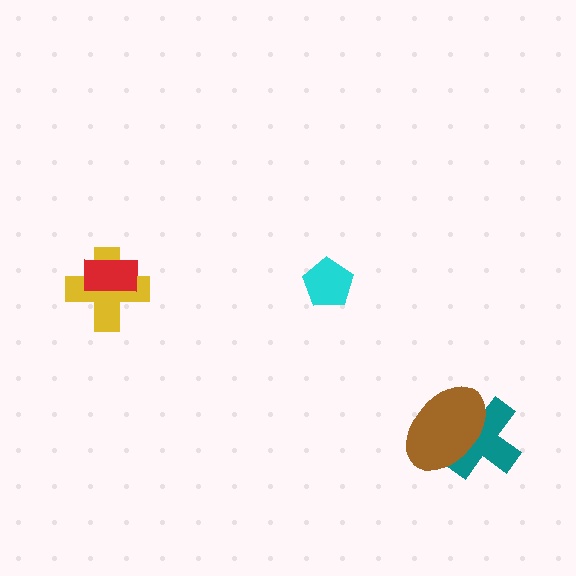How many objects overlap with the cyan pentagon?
0 objects overlap with the cyan pentagon.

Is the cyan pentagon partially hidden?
No, no other shape covers it.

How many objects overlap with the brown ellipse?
1 object overlaps with the brown ellipse.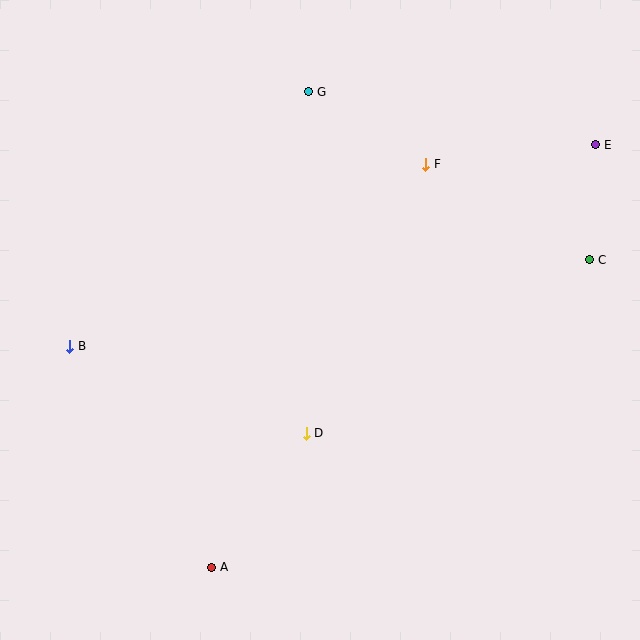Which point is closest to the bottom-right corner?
Point C is closest to the bottom-right corner.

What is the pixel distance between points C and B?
The distance between C and B is 527 pixels.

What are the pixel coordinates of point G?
Point G is at (309, 92).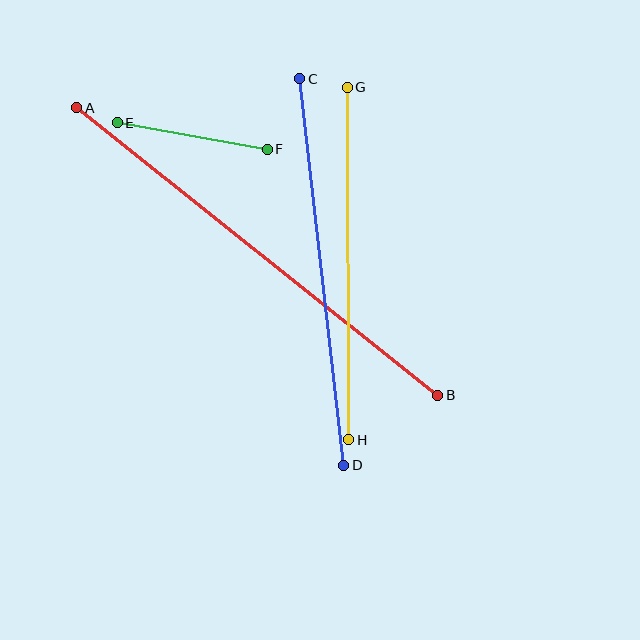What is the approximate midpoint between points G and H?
The midpoint is at approximately (348, 264) pixels.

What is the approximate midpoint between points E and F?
The midpoint is at approximately (192, 136) pixels.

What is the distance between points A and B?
The distance is approximately 461 pixels.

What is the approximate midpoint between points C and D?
The midpoint is at approximately (322, 272) pixels.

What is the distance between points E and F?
The distance is approximately 152 pixels.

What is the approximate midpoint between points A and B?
The midpoint is at approximately (257, 252) pixels.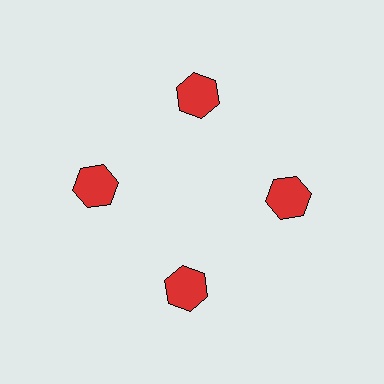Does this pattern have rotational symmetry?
Yes, this pattern has 4-fold rotational symmetry. It looks the same after rotating 90 degrees around the center.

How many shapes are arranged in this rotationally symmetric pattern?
There are 4 shapes, arranged in 4 groups of 1.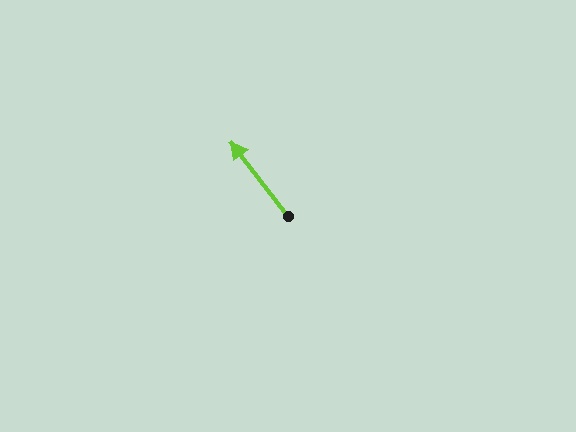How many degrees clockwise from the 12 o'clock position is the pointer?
Approximately 322 degrees.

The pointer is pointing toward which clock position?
Roughly 11 o'clock.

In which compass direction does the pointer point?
Northwest.